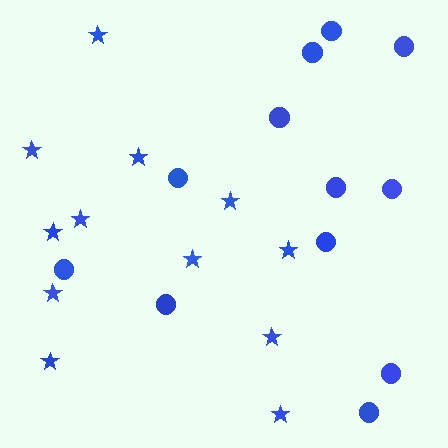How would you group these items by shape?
There are 2 groups: one group of circles (12) and one group of stars (12).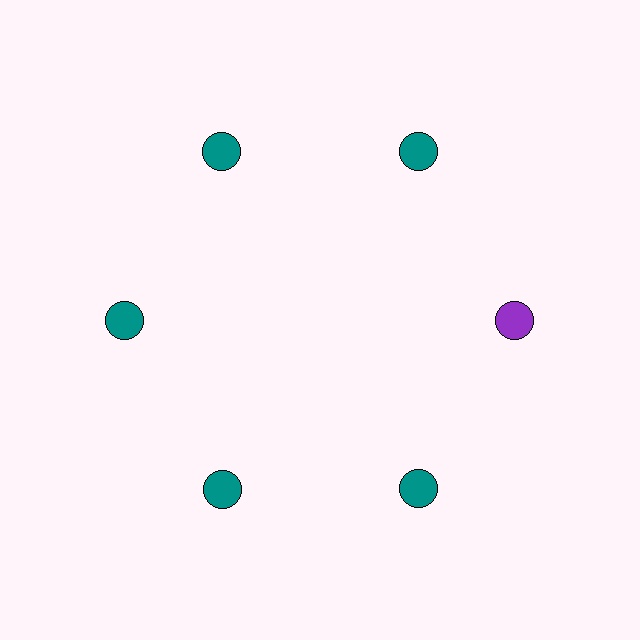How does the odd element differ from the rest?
It has a different color: purple instead of teal.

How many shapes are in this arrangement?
There are 6 shapes arranged in a ring pattern.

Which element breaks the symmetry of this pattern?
The purple circle at roughly the 3 o'clock position breaks the symmetry. All other shapes are teal circles.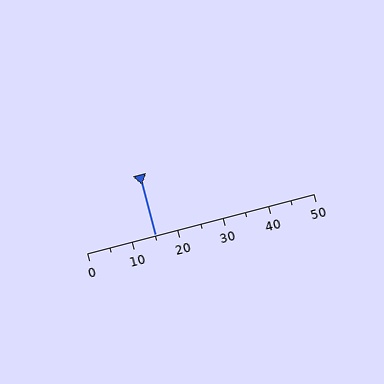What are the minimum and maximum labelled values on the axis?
The axis runs from 0 to 50.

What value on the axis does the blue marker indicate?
The marker indicates approximately 15.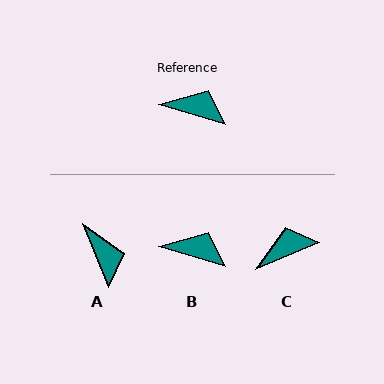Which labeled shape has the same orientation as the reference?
B.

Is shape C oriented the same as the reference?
No, it is off by about 39 degrees.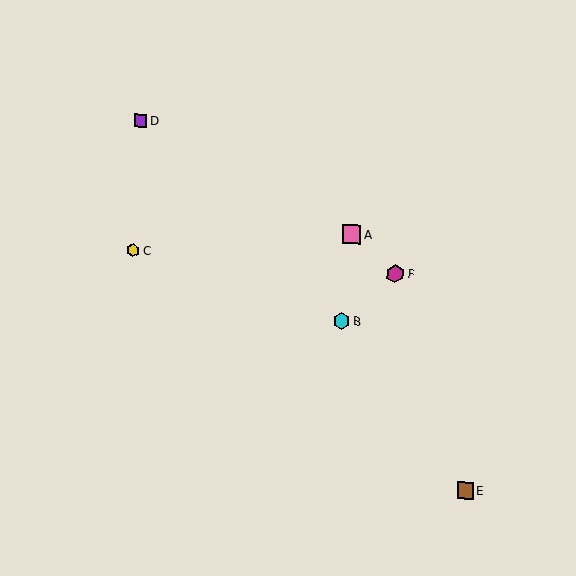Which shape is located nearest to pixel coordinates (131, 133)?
The purple square (labeled D) at (141, 121) is nearest to that location.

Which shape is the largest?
The pink square (labeled A) is the largest.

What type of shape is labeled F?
Shape F is a magenta hexagon.